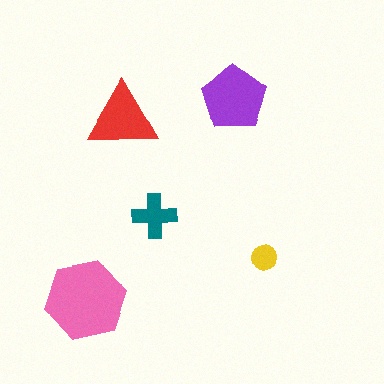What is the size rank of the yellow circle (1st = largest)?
5th.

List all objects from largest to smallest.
The pink hexagon, the purple pentagon, the red triangle, the teal cross, the yellow circle.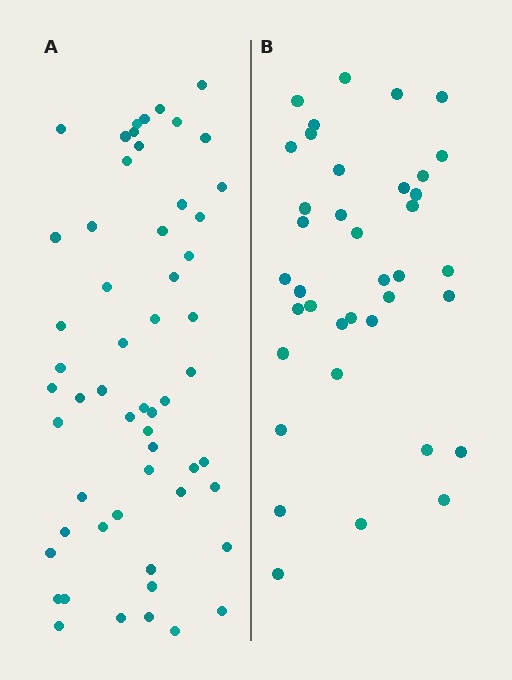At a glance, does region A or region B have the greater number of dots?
Region A (the left region) has more dots.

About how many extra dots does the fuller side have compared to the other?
Region A has approximately 20 more dots than region B.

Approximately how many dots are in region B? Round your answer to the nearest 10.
About 40 dots. (The exact count is 38, which rounds to 40.)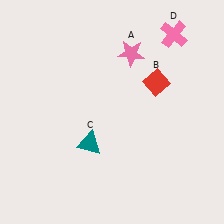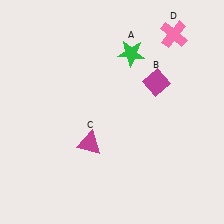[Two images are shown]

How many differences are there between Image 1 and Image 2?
There are 3 differences between the two images.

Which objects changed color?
A changed from pink to green. B changed from red to magenta. C changed from teal to magenta.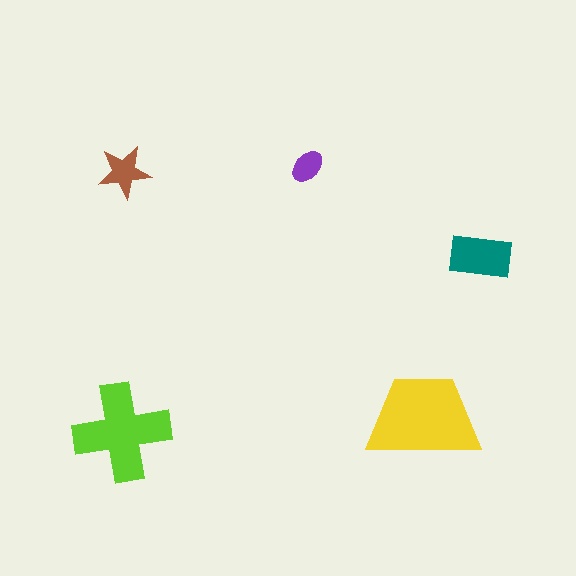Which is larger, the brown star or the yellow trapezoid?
The yellow trapezoid.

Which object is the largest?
The yellow trapezoid.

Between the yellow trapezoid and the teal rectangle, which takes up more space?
The yellow trapezoid.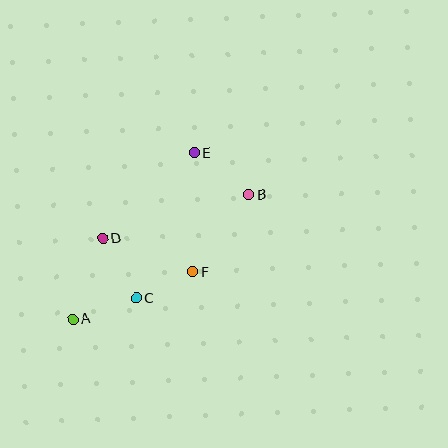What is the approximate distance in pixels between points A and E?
The distance between A and E is approximately 206 pixels.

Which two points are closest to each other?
Points C and F are closest to each other.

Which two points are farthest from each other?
Points A and B are farthest from each other.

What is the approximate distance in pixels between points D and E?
The distance between D and E is approximately 125 pixels.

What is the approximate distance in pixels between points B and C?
The distance between B and C is approximately 153 pixels.